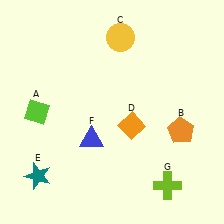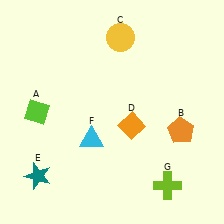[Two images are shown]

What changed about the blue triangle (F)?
In Image 1, F is blue. In Image 2, it changed to cyan.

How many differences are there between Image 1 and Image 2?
There is 1 difference between the two images.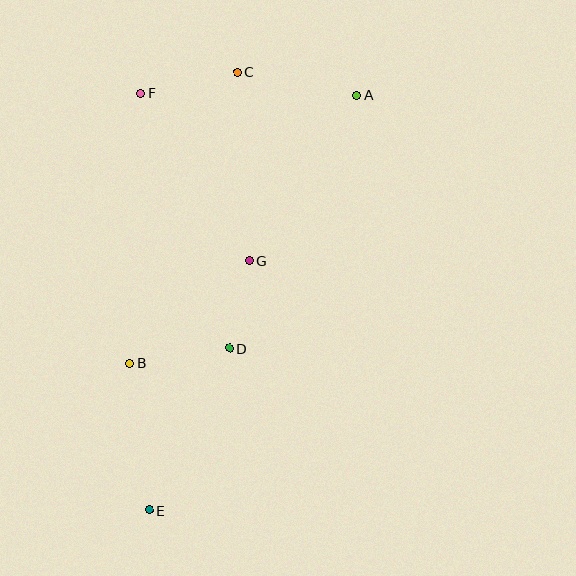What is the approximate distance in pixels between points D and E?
The distance between D and E is approximately 180 pixels.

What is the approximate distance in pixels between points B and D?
The distance between B and D is approximately 101 pixels.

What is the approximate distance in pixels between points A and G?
The distance between A and G is approximately 198 pixels.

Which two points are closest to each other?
Points D and G are closest to each other.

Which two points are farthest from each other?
Points A and E are farthest from each other.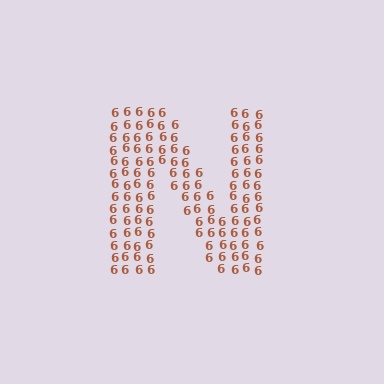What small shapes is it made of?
It is made of small digit 6's.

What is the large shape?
The large shape is the letter N.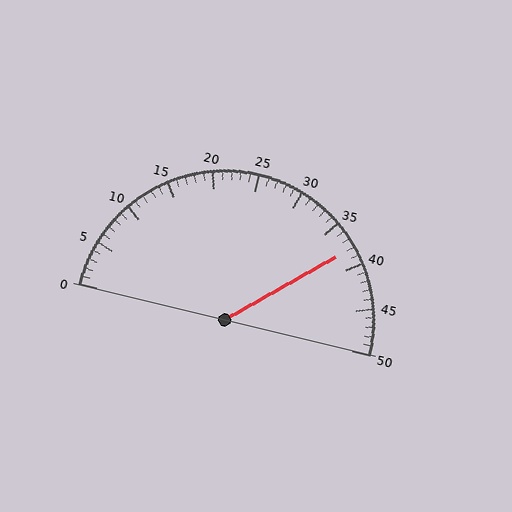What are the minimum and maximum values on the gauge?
The gauge ranges from 0 to 50.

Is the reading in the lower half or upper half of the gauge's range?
The reading is in the upper half of the range (0 to 50).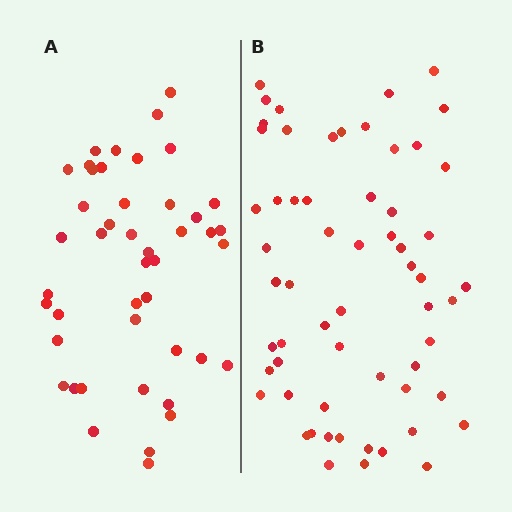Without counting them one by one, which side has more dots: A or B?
Region B (the right region) has more dots.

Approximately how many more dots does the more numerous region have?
Region B has approximately 15 more dots than region A.